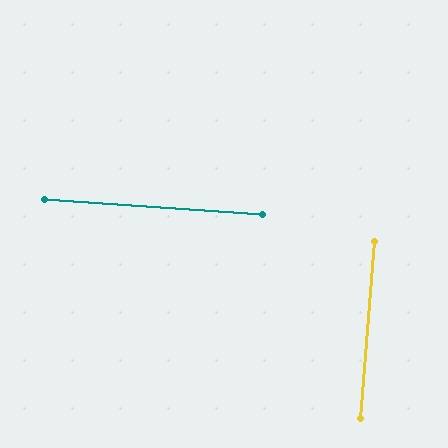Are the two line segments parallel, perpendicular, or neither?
Perpendicular — they meet at approximately 89°.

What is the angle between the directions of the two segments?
Approximately 89 degrees.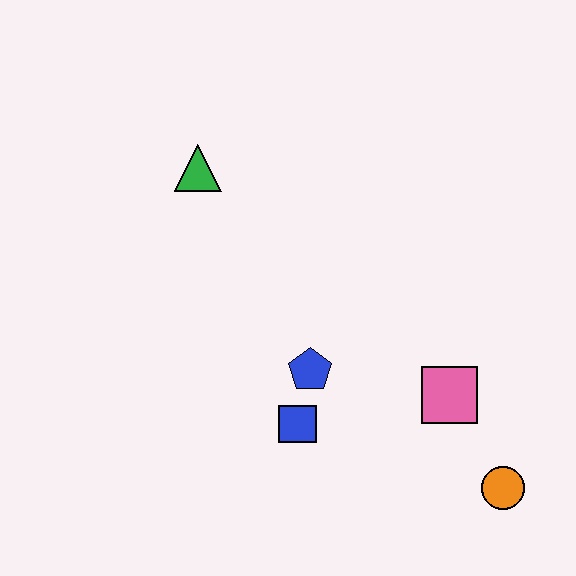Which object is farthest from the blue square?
The green triangle is farthest from the blue square.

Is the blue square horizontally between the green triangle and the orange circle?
Yes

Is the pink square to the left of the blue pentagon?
No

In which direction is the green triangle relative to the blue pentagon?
The green triangle is above the blue pentagon.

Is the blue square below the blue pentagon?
Yes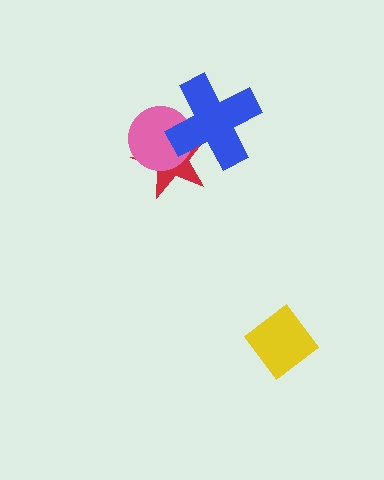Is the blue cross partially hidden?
No, no other shape covers it.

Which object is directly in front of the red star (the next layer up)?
The pink circle is directly in front of the red star.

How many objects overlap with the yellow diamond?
0 objects overlap with the yellow diamond.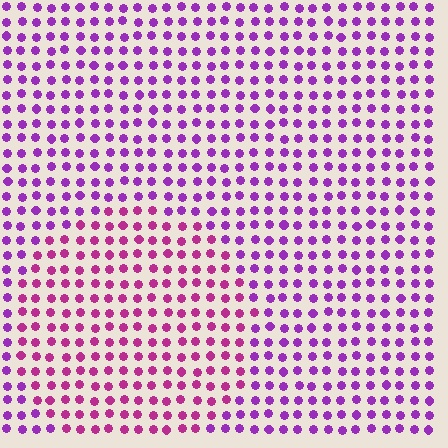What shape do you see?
I see a circle.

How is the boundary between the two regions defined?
The boundary is defined purely by a slight shift in hue (about 31 degrees). Spacing, size, and orientation are identical on both sides.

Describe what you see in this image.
The image is filled with small purple elements in a uniform arrangement. A circle-shaped region is visible where the elements are tinted to a slightly different hue, forming a subtle color boundary.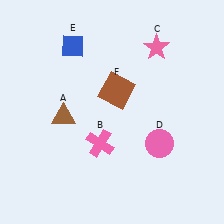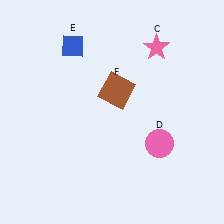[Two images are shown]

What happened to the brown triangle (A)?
The brown triangle (A) was removed in Image 2. It was in the bottom-left area of Image 1.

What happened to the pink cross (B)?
The pink cross (B) was removed in Image 2. It was in the bottom-left area of Image 1.